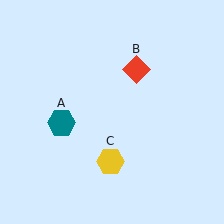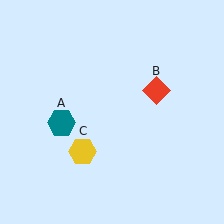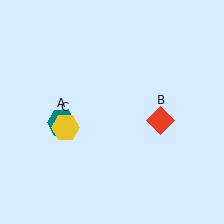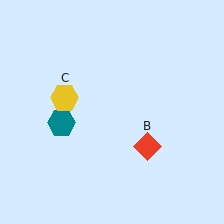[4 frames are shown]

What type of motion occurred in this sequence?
The red diamond (object B), yellow hexagon (object C) rotated clockwise around the center of the scene.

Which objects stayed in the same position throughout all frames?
Teal hexagon (object A) remained stationary.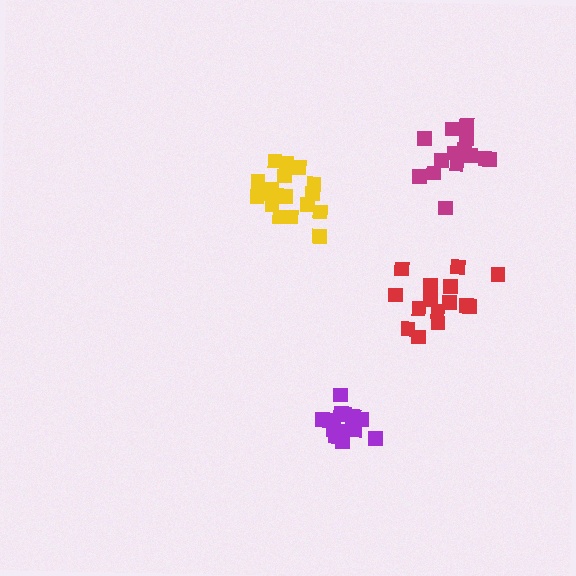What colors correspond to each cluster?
The clusters are colored: magenta, purple, yellow, red.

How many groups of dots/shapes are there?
There are 4 groups.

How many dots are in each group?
Group 1: 14 dots, Group 2: 15 dots, Group 3: 19 dots, Group 4: 15 dots (63 total).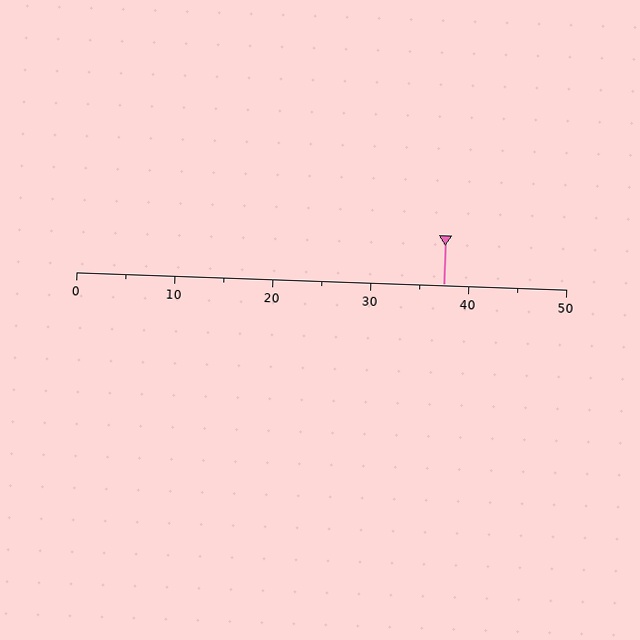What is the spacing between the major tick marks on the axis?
The major ticks are spaced 10 apart.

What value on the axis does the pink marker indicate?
The marker indicates approximately 37.5.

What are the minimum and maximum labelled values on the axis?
The axis runs from 0 to 50.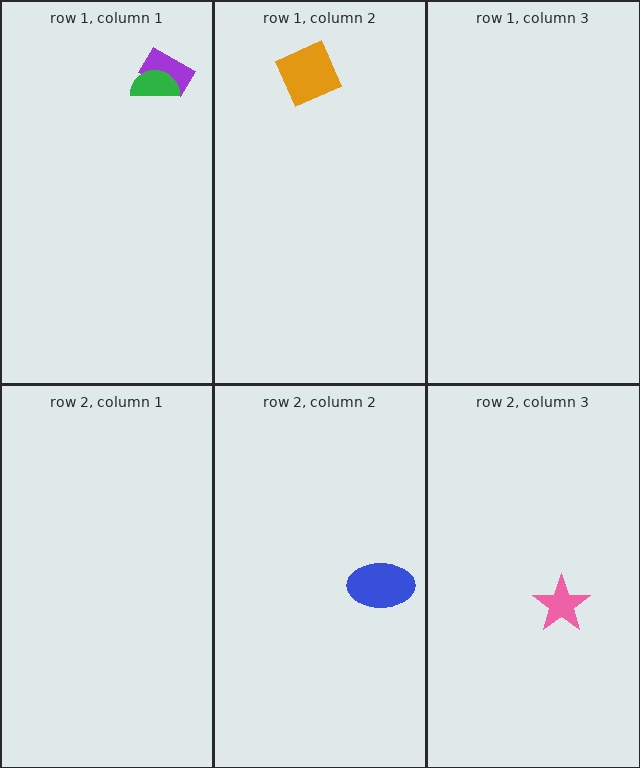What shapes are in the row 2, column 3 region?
The pink star.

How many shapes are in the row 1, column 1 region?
2.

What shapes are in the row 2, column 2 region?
The blue ellipse.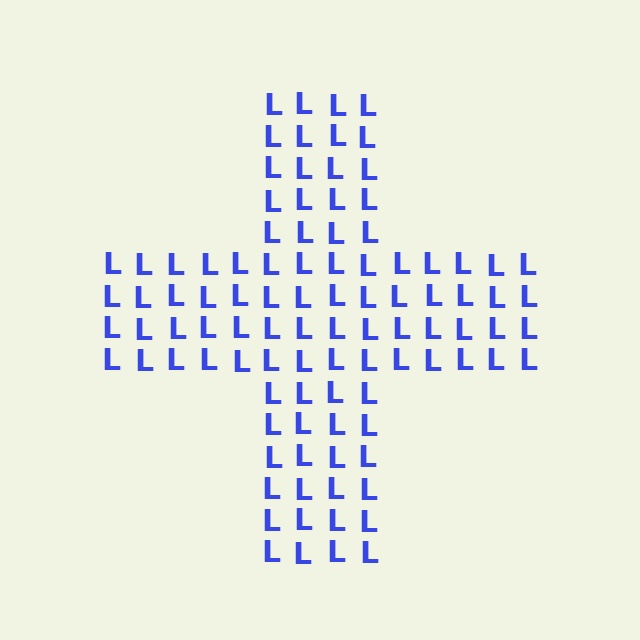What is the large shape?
The large shape is a cross.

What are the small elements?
The small elements are letter L's.